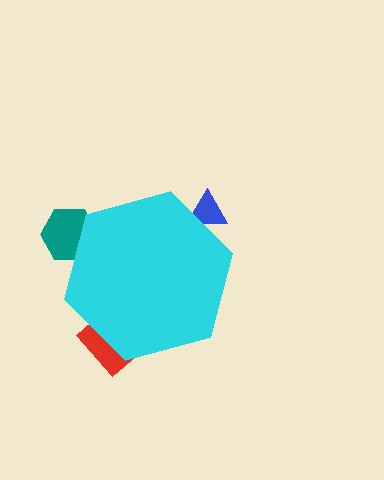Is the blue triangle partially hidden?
Yes, the blue triangle is partially hidden behind the cyan hexagon.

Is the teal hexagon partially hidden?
Yes, the teal hexagon is partially hidden behind the cyan hexagon.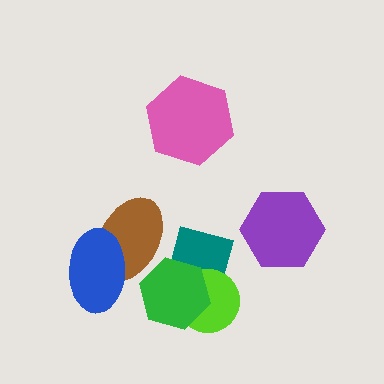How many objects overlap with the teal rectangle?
3 objects overlap with the teal rectangle.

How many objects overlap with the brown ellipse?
3 objects overlap with the brown ellipse.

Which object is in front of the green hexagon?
The brown ellipse is in front of the green hexagon.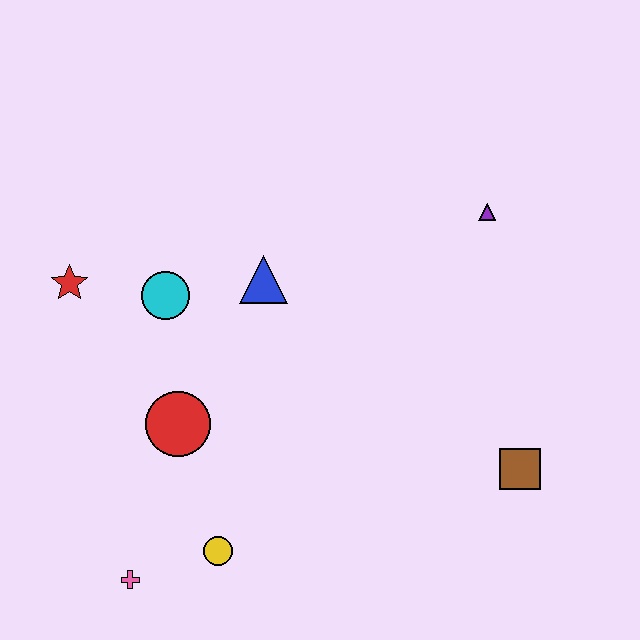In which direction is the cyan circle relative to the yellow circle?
The cyan circle is above the yellow circle.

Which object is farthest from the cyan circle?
The brown square is farthest from the cyan circle.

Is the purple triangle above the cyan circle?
Yes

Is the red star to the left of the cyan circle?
Yes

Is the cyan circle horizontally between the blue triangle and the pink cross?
Yes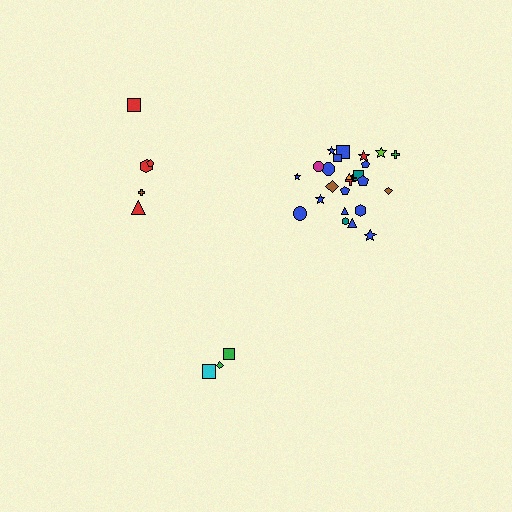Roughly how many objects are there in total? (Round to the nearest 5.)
Roughly 35 objects in total.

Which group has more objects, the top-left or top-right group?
The top-right group.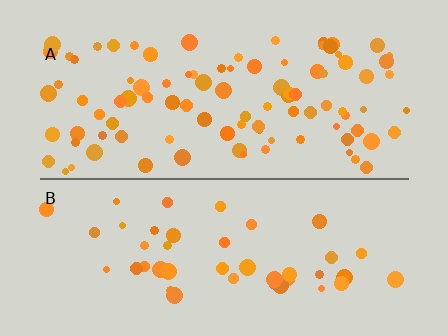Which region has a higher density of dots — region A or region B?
A (the top).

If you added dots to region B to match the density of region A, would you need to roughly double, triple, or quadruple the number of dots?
Approximately double.